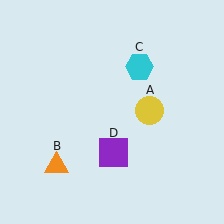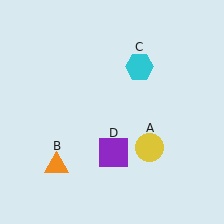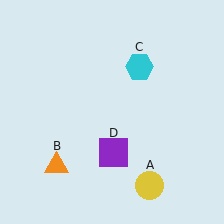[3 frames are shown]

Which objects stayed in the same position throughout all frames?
Orange triangle (object B) and cyan hexagon (object C) and purple square (object D) remained stationary.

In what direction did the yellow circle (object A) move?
The yellow circle (object A) moved down.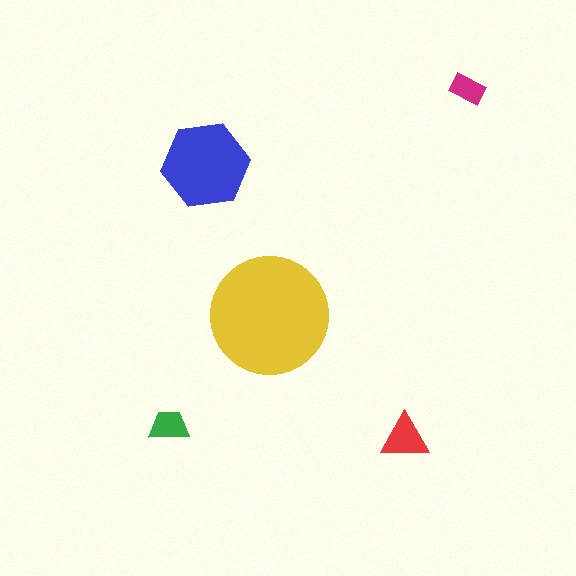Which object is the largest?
The yellow circle.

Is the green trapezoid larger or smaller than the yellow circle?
Smaller.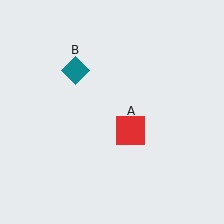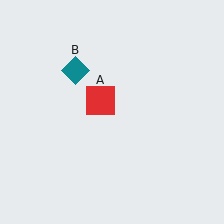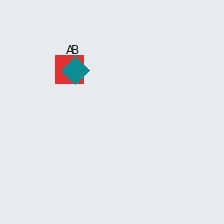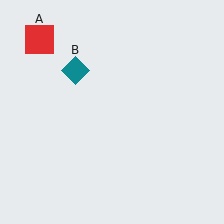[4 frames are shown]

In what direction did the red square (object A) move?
The red square (object A) moved up and to the left.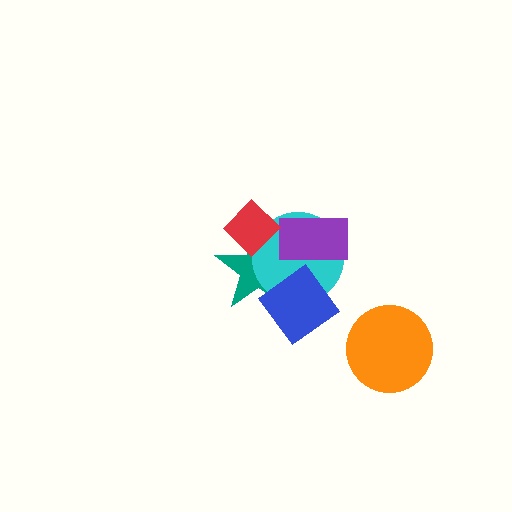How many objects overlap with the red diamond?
2 objects overlap with the red diamond.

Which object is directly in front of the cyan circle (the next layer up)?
The purple rectangle is directly in front of the cyan circle.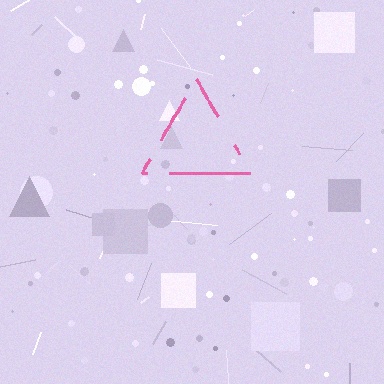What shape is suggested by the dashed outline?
The dashed outline suggests a triangle.